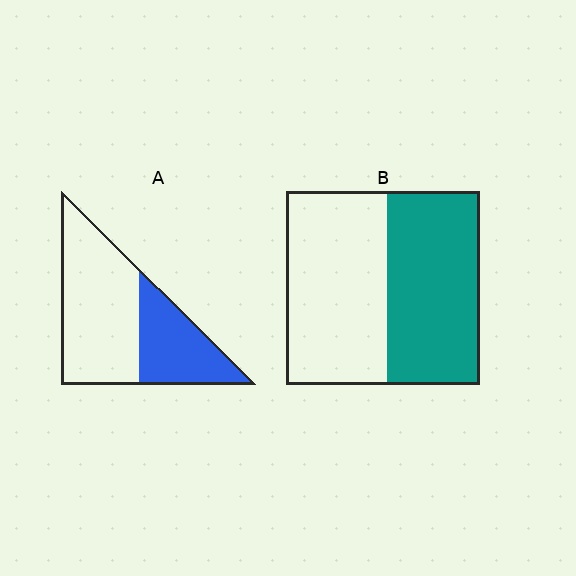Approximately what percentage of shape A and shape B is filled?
A is approximately 35% and B is approximately 50%.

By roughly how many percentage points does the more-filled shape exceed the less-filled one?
By roughly 10 percentage points (B over A).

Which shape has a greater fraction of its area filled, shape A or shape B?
Shape B.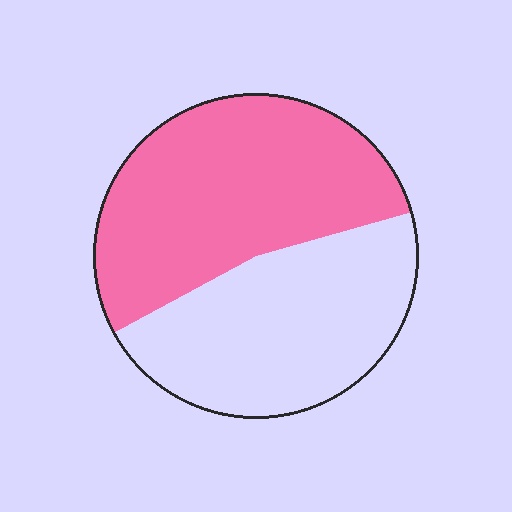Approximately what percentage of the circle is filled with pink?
Approximately 55%.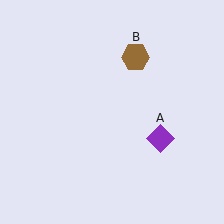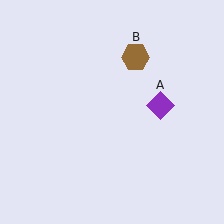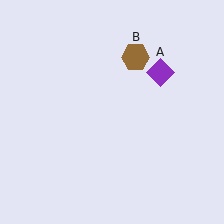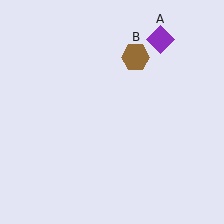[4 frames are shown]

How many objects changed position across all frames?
1 object changed position: purple diamond (object A).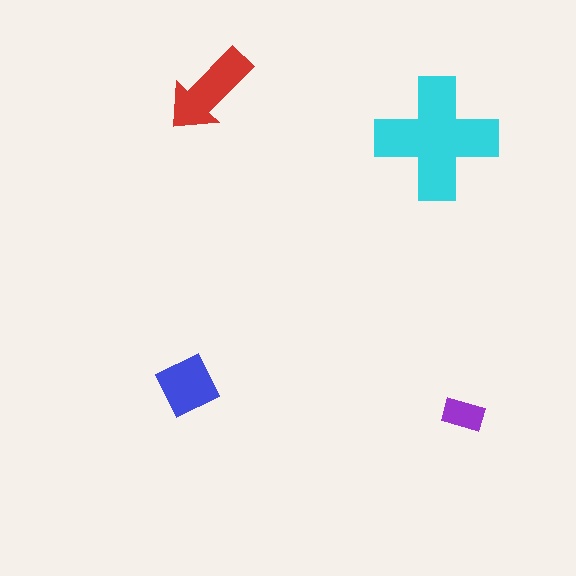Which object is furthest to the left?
The blue diamond is leftmost.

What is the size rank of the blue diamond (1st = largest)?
3rd.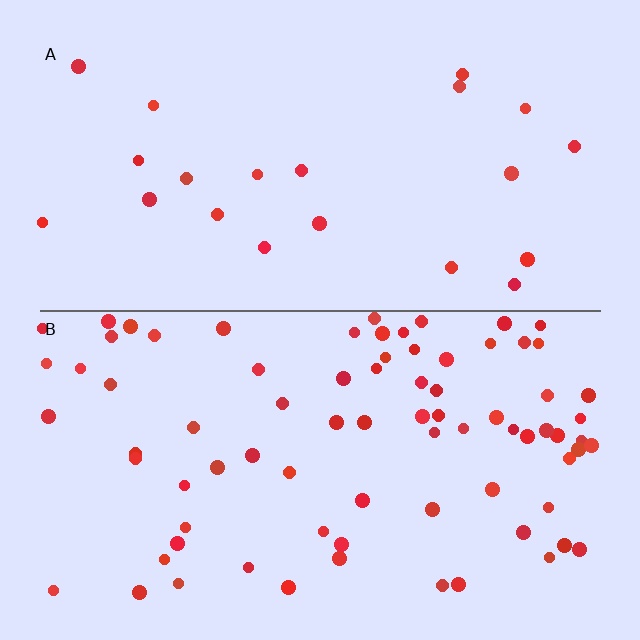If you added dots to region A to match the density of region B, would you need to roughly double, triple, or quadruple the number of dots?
Approximately quadruple.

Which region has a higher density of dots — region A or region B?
B (the bottom).